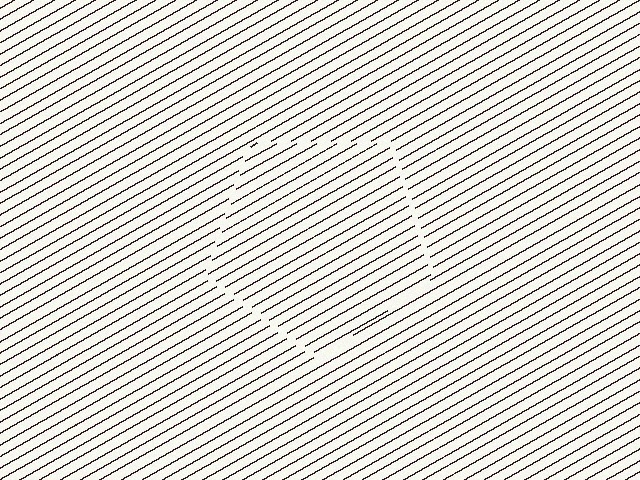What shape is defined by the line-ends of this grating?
An illusory pentagon. The interior of the shape contains the same grating, shifted by half a period — the contour is defined by the phase discontinuity where line-ends from the inner and outer gratings abut.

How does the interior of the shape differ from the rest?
The interior of the shape contains the same grating, shifted by half a period — the contour is defined by the phase discontinuity where line-ends from the inner and outer gratings abut.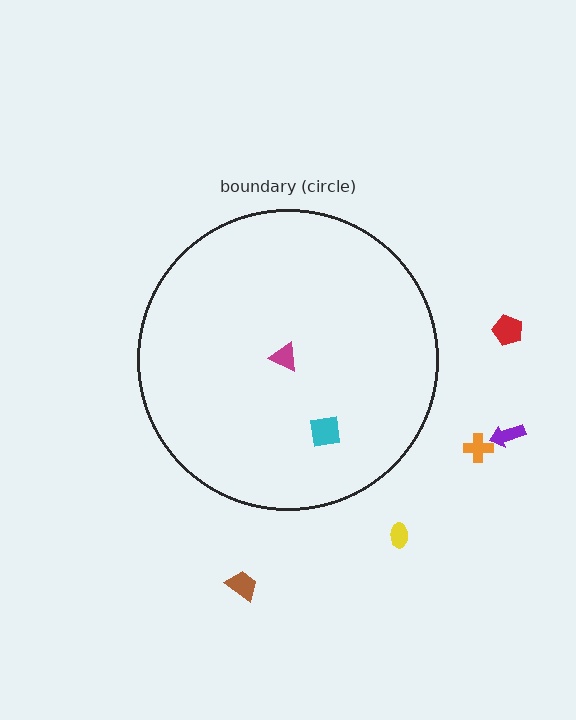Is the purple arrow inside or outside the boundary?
Outside.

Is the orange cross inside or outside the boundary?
Outside.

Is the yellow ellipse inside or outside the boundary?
Outside.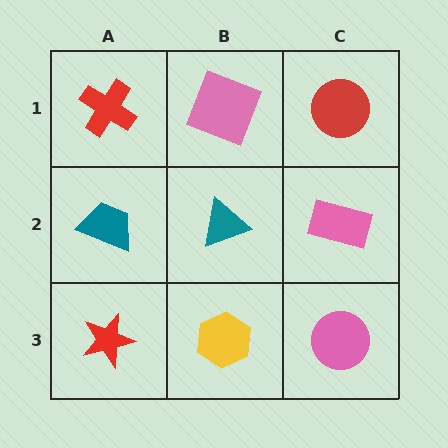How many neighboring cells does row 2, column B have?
4.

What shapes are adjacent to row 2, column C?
A red circle (row 1, column C), a pink circle (row 3, column C), a teal triangle (row 2, column B).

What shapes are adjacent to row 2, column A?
A red cross (row 1, column A), a red star (row 3, column A), a teal triangle (row 2, column B).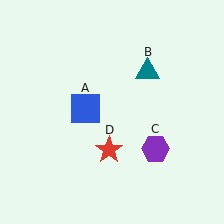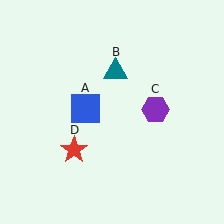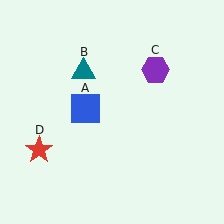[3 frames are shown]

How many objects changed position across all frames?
3 objects changed position: teal triangle (object B), purple hexagon (object C), red star (object D).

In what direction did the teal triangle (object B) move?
The teal triangle (object B) moved left.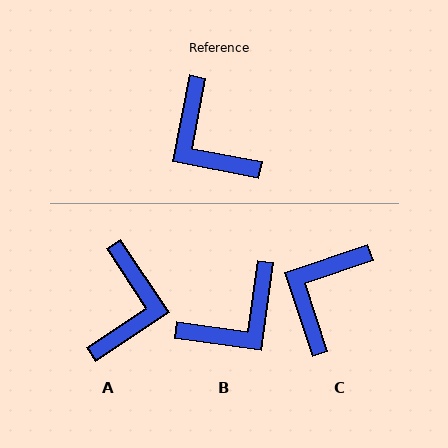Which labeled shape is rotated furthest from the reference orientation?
A, about 135 degrees away.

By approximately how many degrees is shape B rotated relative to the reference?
Approximately 93 degrees counter-clockwise.